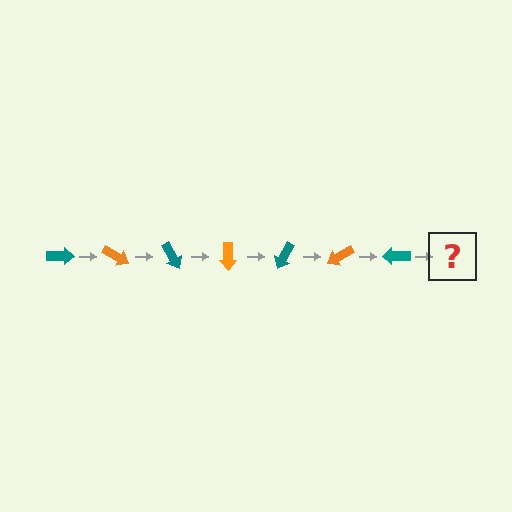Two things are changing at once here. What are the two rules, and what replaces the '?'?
The two rules are that it rotates 30 degrees each step and the color cycles through teal and orange. The '?' should be an orange arrow, rotated 210 degrees from the start.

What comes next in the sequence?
The next element should be an orange arrow, rotated 210 degrees from the start.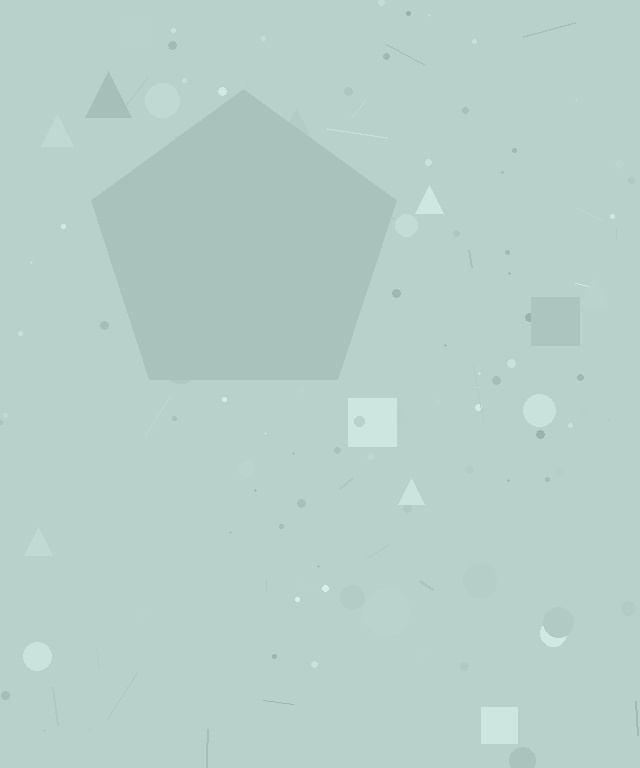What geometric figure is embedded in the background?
A pentagon is embedded in the background.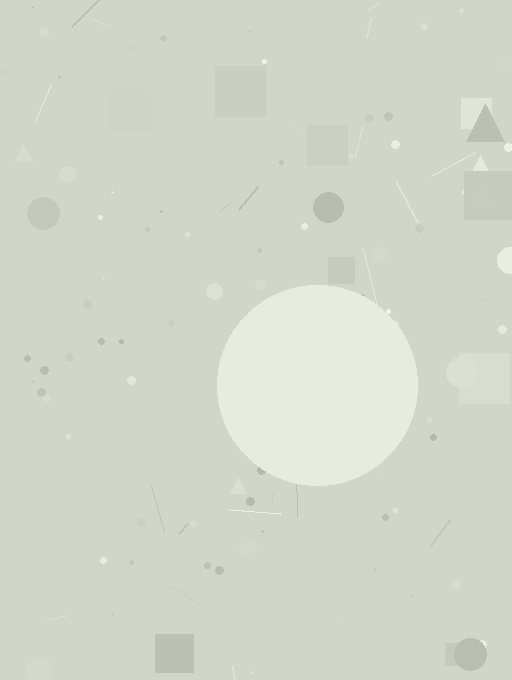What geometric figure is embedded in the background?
A circle is embedded in the background.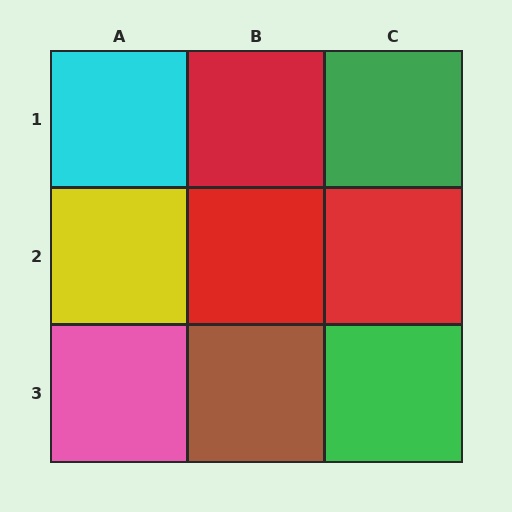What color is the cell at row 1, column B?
Red.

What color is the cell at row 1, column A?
Cyan.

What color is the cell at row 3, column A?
Pink.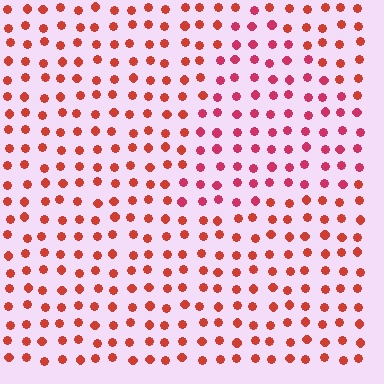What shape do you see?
I see a triangle.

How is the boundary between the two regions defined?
The boundary is defined purely by a slight shift in hue (about 25 degrees). Spacing, size, and orientation are identical on both sides.